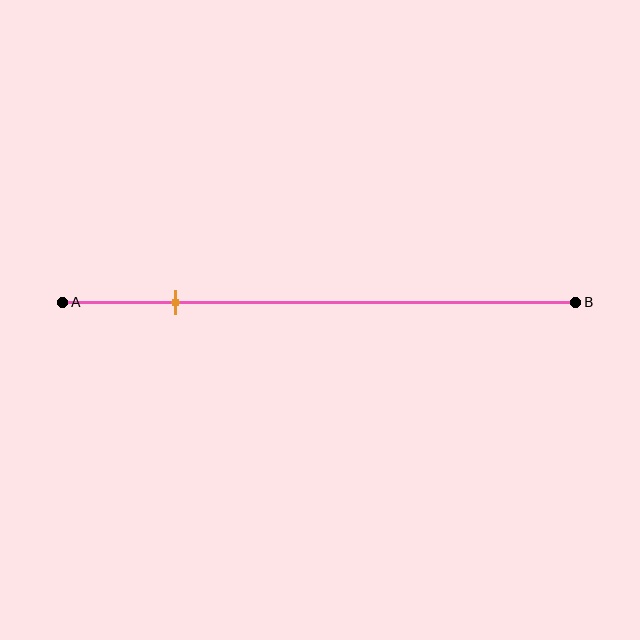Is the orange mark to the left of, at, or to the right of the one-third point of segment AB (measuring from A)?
The orange mark is to the left of the one-third point of segment AB.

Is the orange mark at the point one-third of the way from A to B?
No, the mark is at about 20% from A, not at the 33% one-third point.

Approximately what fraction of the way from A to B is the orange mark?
The orange mark is approximately 20% of the way from A to B.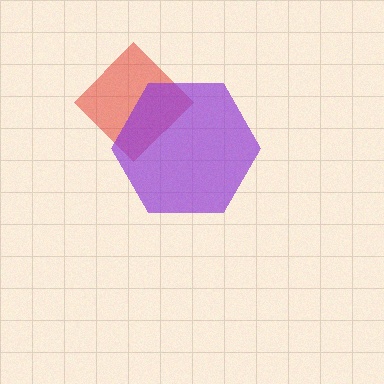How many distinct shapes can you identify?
There are 2 distinct shapes: a red diamond, a purple hexagon.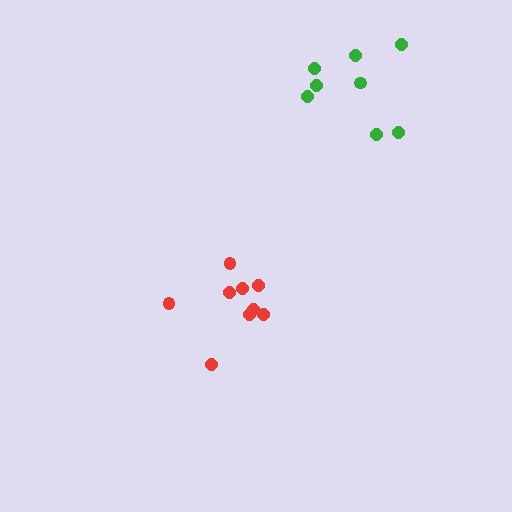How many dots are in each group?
Group 1: 8 dots, Group 2: 9 dots (17 total).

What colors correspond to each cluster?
The clusters are colored: green, red.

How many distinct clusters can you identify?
There are 2 distinct clusters.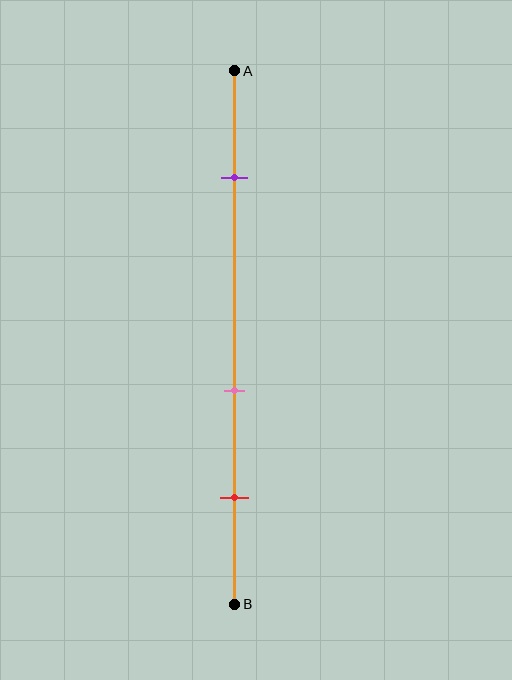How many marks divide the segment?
There are 3 marks dividing the segment.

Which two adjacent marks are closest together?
The pink and red marks are the closest adjacent pair.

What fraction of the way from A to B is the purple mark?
The purple mark is approximately 20% (0.2) of the way from A to B.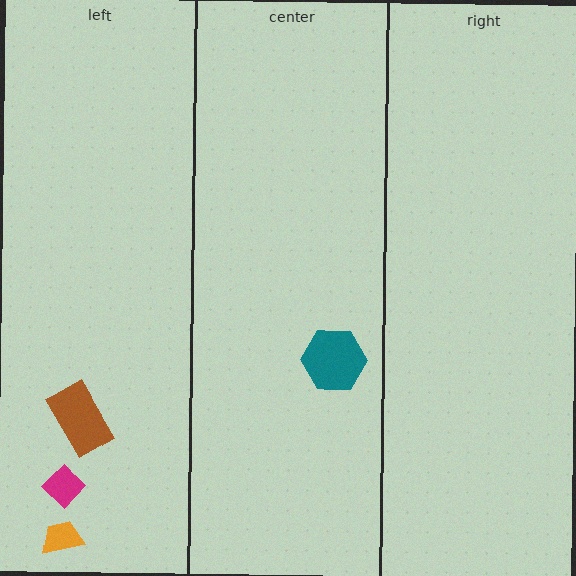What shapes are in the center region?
The teal hexagon.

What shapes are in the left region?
The magenta diamond, the brown rectangle, the orange trapezoid.